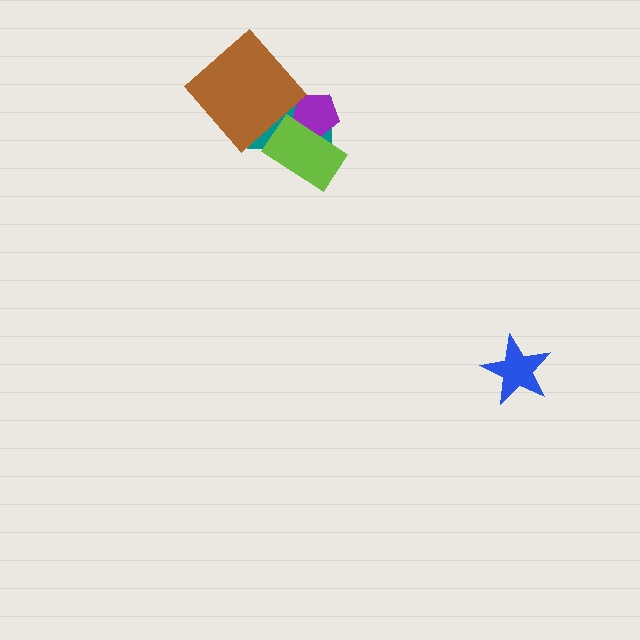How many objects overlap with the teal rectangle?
3 objects overlap with the teal rectangle.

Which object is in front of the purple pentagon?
The lime rectangle is in front of the purple pentagon.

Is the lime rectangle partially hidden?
No, no other shape covers it.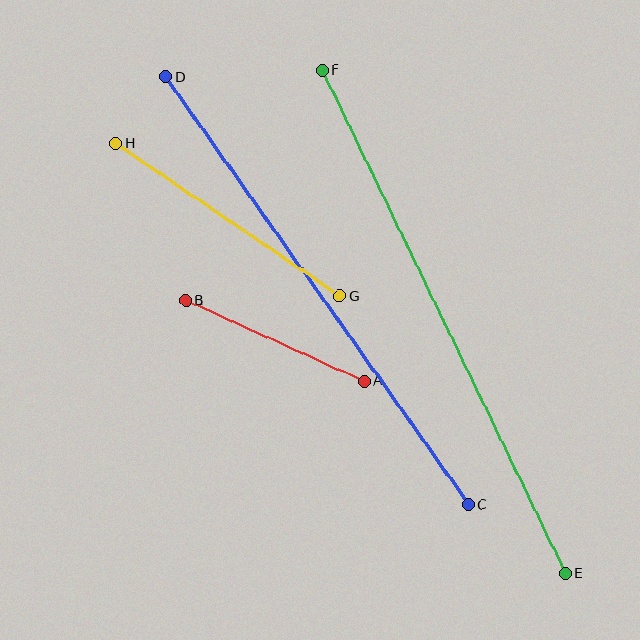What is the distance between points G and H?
The distance is approximately 271 pixels.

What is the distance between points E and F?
The distance is approximately 559 pixels.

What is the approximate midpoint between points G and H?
The midpoint is at approximately (228, 220) pixels.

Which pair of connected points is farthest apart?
Points E and F are farthest apart.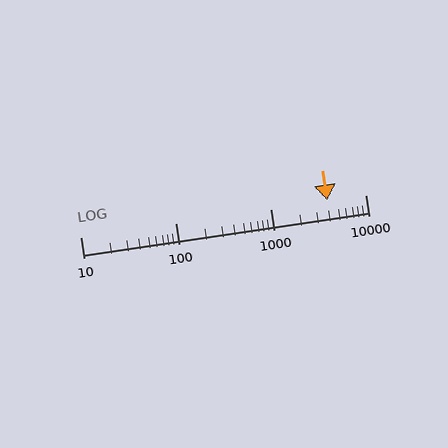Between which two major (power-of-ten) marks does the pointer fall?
The pointer is between 1000 and 10000.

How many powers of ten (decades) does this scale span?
The scale spans 3 decades, from 10 to 10000.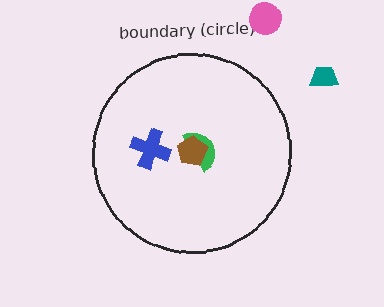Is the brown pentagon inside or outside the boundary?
Inside.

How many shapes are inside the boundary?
3 inside, 2 outside.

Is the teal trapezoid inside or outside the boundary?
Outside.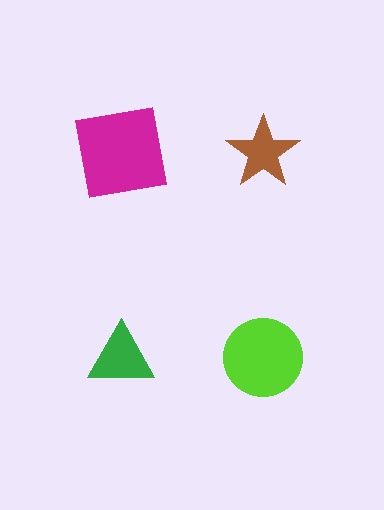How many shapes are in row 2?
2 shapes.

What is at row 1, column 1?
A magenta square.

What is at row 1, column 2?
A brown star.